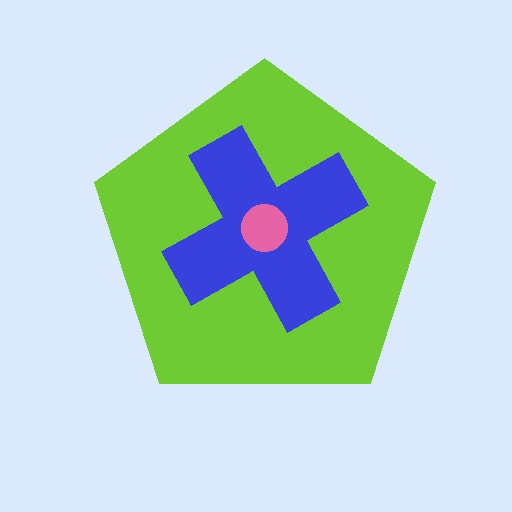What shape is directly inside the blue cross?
The pink circle.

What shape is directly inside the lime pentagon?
The blue cross.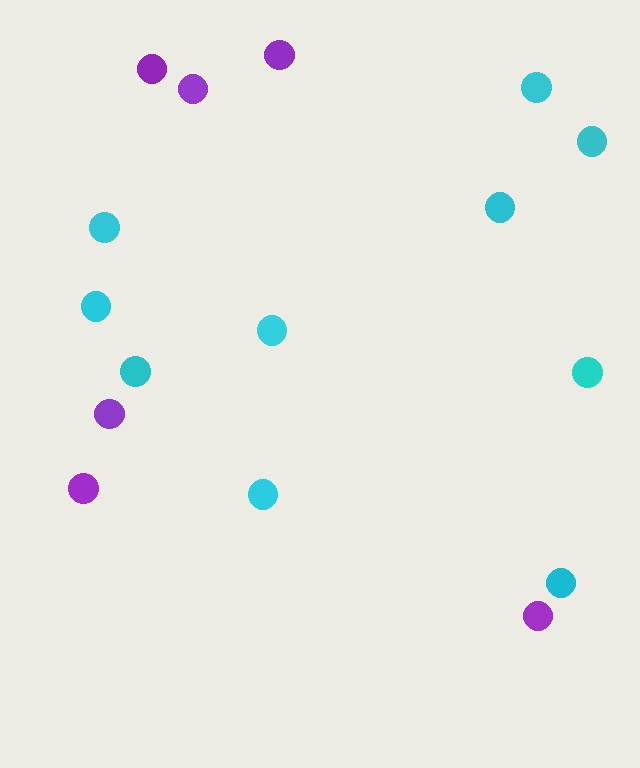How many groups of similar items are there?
There are 2 groups: one group of cyan circles (10) and one group of purple circles (6).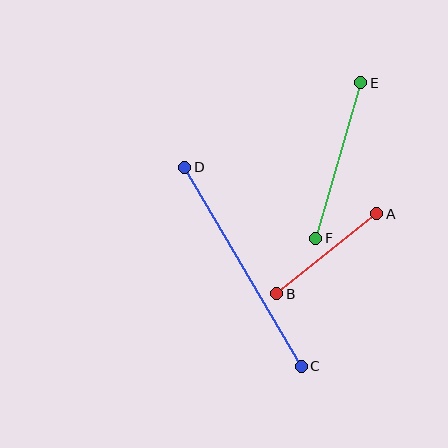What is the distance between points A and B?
The distance is approximately 128 pixels.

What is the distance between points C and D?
The distance is approximately 231 pixels.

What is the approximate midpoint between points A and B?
The midpoint is at approximately (327, 254) pixels.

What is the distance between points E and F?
The distance is approximately 162 pixels.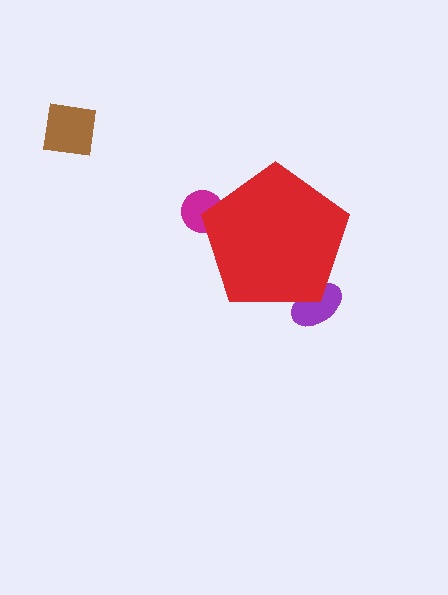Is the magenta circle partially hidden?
Yes, the magenta circle is partially hidden behind the red pentagon.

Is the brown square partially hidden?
No, the brown square is fully visible.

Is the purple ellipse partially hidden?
Yes, the purple ellipse is partially hidden behind the red pentagon.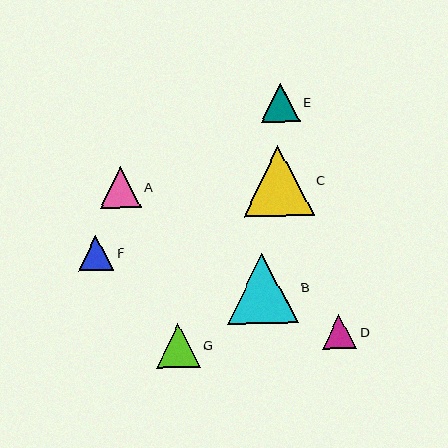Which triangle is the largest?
Triangle B is the largest with a size of approximately 71 pixels.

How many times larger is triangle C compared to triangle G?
Triangle C is approximately 1.6 times the size of triangle G.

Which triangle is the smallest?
Triangle D is the smallest with a size of approximately 34 pixels.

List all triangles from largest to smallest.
From largest to smallest: B, C, G, A, E, F, D.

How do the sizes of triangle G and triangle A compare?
Triangle G and triangle A are approximately the same size.